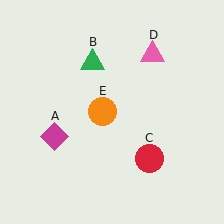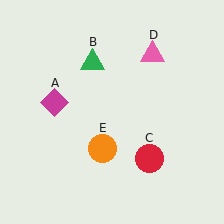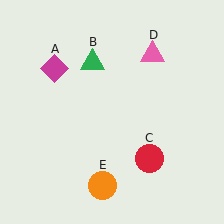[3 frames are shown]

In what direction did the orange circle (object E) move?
The orange circle (object E) moved down.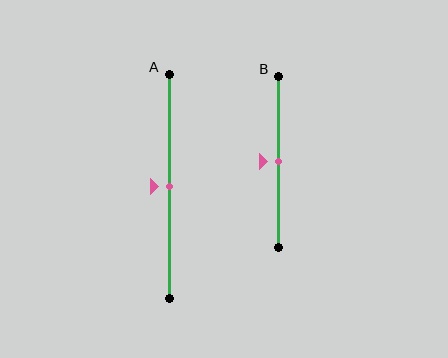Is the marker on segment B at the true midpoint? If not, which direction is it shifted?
Yes, the marker on segment B is at the true midpoint.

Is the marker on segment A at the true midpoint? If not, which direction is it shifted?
Yes, the marker on segment A is at the true midpoint.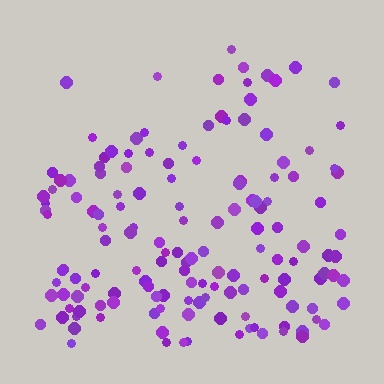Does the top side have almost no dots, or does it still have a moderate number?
Still a moderate number, just noticeably fewer than the bottom.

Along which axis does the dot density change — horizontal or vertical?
Vertical.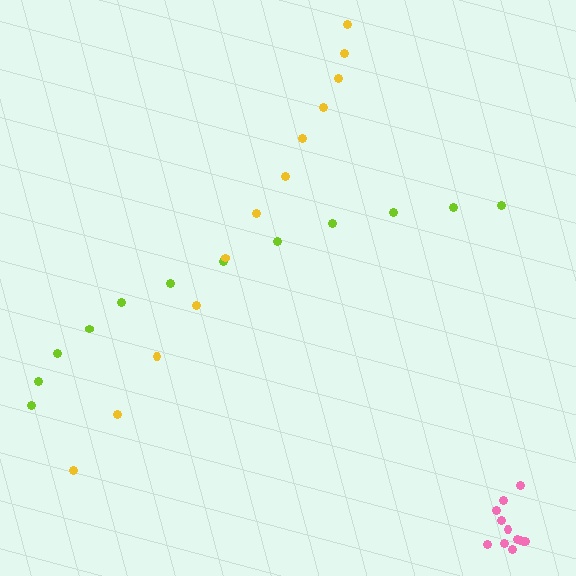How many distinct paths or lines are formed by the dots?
There are 3 distinct paths.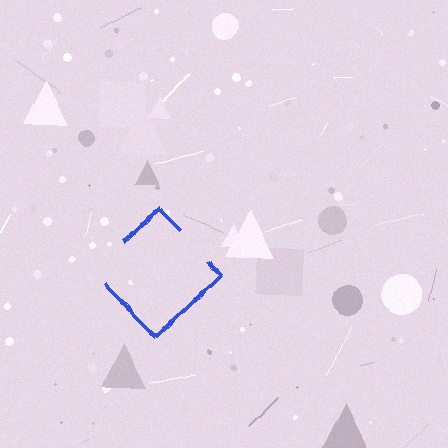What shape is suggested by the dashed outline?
The dashed outline suggests a diamond.